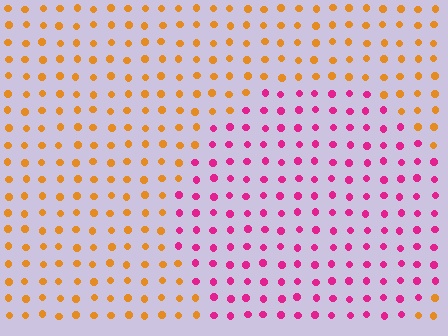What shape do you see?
I see a circle.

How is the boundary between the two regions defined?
The boundary is defined purely by a slight shift in hue (about 67 degrees). Spacing, size, and orientation are identical on both sides.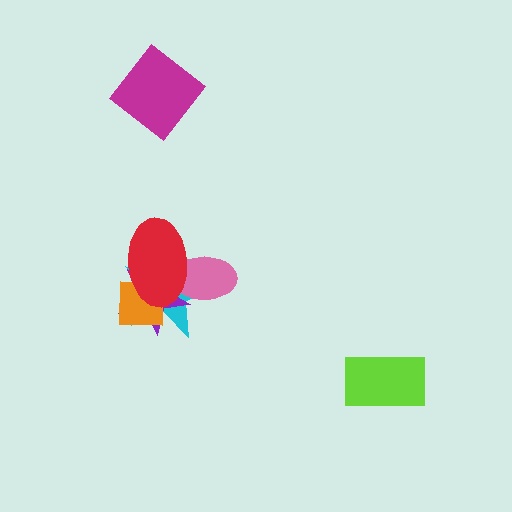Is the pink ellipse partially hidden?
Yes, it is partially covered by another shape.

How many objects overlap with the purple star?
4 objects overlap with the purple star.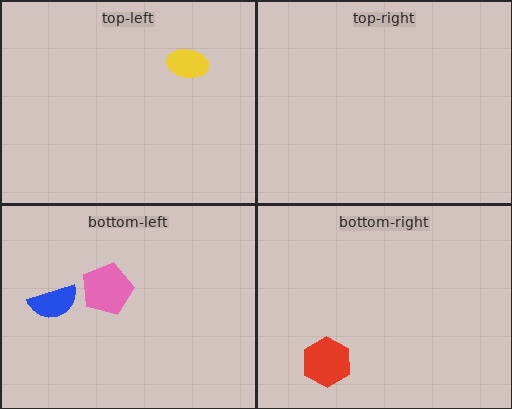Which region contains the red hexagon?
The bottom-right region.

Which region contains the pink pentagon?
The bottom-left region.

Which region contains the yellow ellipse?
The top-left region.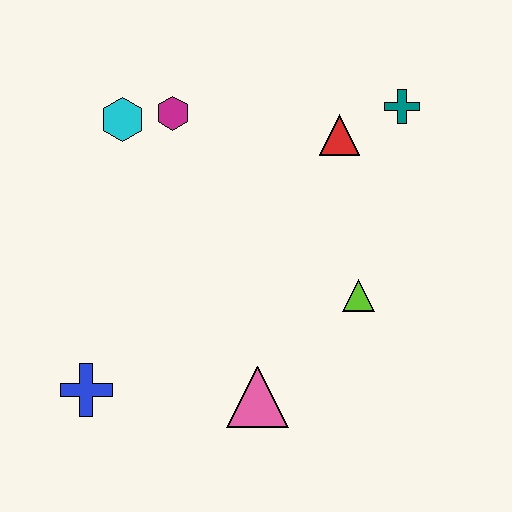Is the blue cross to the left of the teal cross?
Yes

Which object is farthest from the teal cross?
The blue cross is farthest from the teal cross.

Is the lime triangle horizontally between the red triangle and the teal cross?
Yes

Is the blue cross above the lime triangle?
No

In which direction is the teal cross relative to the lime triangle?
The teal cross is above the lime triangle.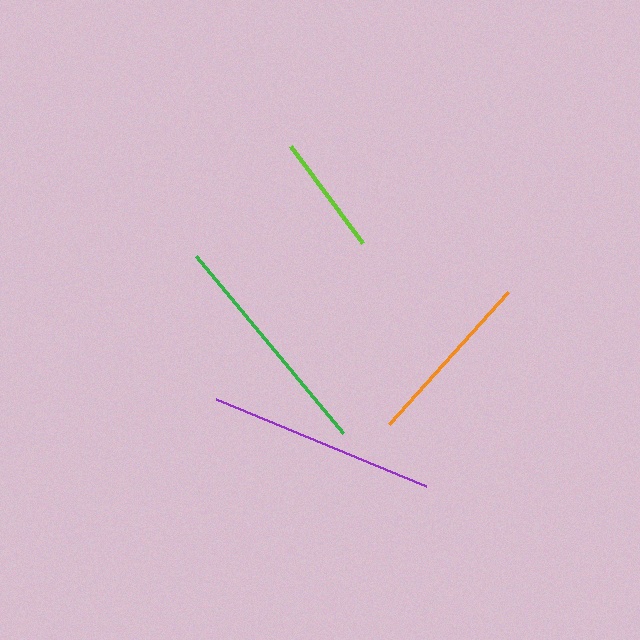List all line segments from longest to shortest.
From longest to shortest: green, purple, orange, lime.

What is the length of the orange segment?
The orange segment is approximately 178 pixels long.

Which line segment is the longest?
The green line is the longest at approximately 230 pixels.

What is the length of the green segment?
The green segment is approximately 230 pixels long.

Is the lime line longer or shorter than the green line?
The green line is longer than the lime line.